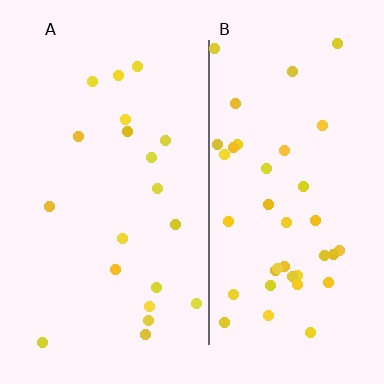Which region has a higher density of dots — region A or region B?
B (the right).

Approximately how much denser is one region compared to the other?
Approximately 2.0× — region B over region A.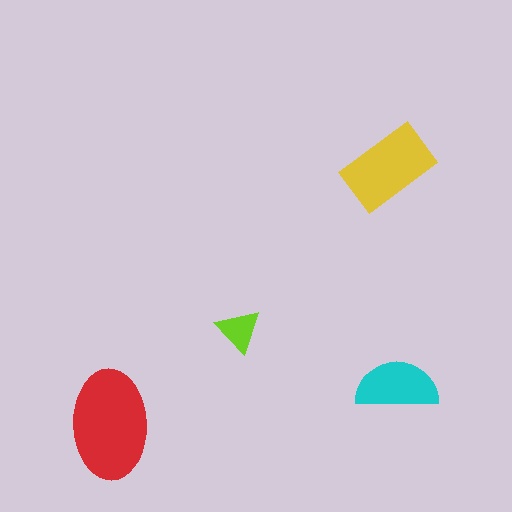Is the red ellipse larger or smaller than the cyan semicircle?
Larger.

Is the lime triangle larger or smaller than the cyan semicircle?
Smaller.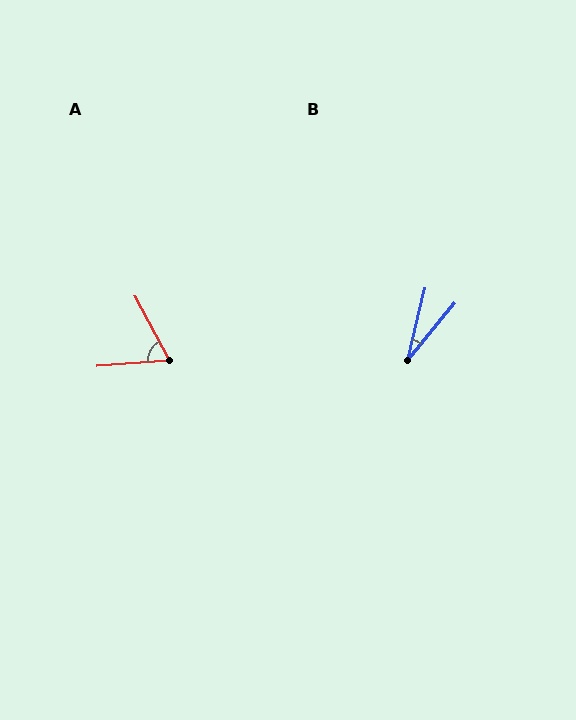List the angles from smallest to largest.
B (25°), A (66°).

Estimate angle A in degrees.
Approximately 66 degrees.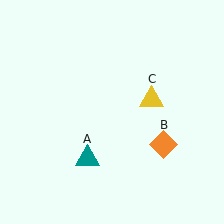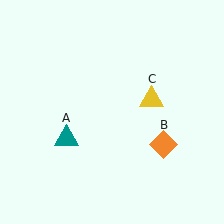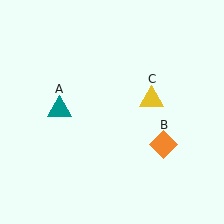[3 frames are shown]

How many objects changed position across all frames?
1 object changed position: teal triangle (object A).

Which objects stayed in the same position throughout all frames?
Orange diamond (object B) and yellow triangle (object C) remained stationary.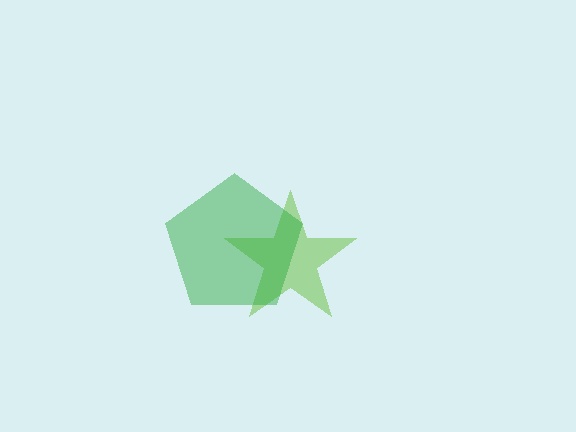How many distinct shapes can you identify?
There are 2 distinct shapes: a lime star, a green pentagon.